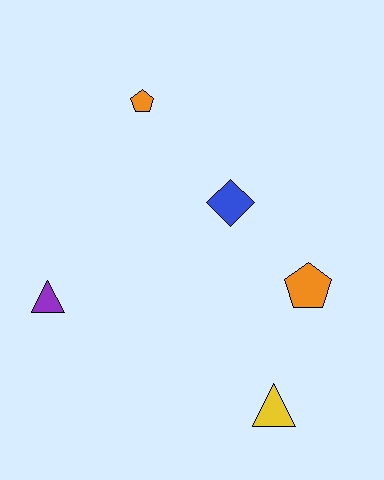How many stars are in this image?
There are no stars.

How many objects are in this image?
There are 5 objects.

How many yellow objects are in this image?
There is 1 yellow object.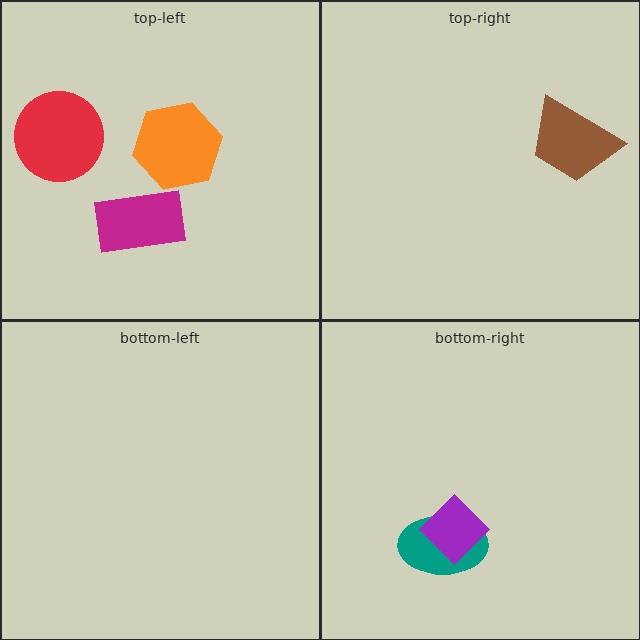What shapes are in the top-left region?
The orange hexagon, the red circle, the magenta rectangle.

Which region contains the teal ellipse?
The bottom-right region.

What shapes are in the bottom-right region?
The teal ellipse, the purple diamond.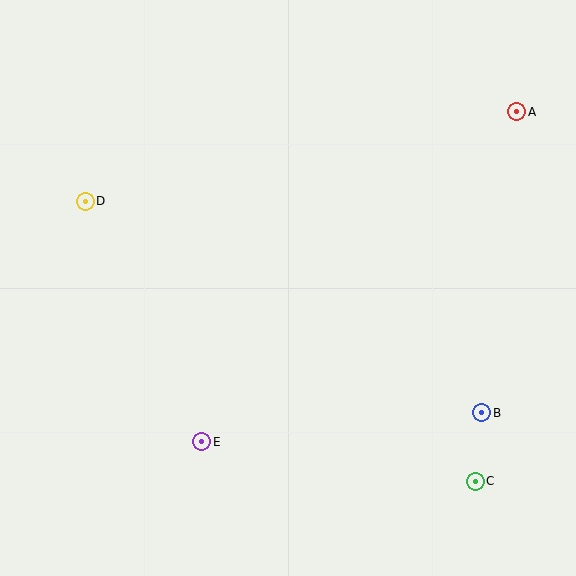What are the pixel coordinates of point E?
Point E is at (202, 442).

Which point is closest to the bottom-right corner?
Point C is closest to the bottom-right corner.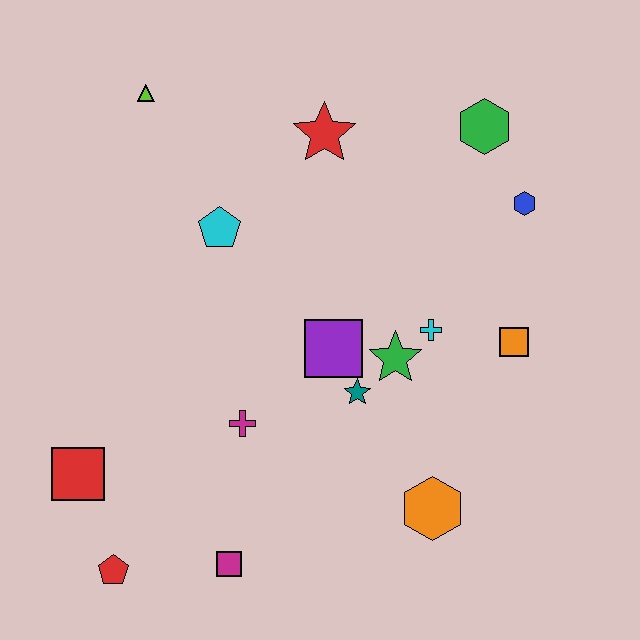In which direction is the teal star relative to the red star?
The teal star is below the red star.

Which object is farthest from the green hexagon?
The red pentagon is farthest from the green hexagon.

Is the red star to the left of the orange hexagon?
Yes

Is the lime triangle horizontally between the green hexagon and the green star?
No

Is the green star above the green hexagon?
No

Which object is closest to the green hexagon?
The blue hexagon is closest to the green hexagon.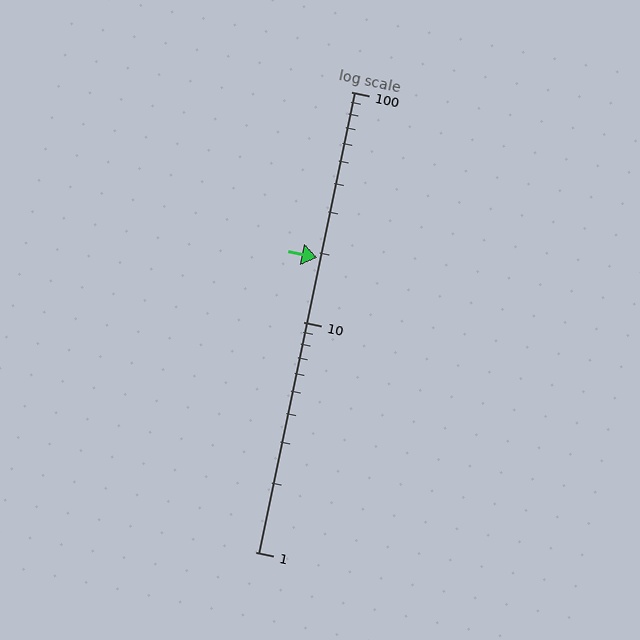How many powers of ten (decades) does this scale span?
The scale spans 2 decades, from 1 to 100.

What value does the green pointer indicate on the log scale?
The pointer indicates approximately 19.